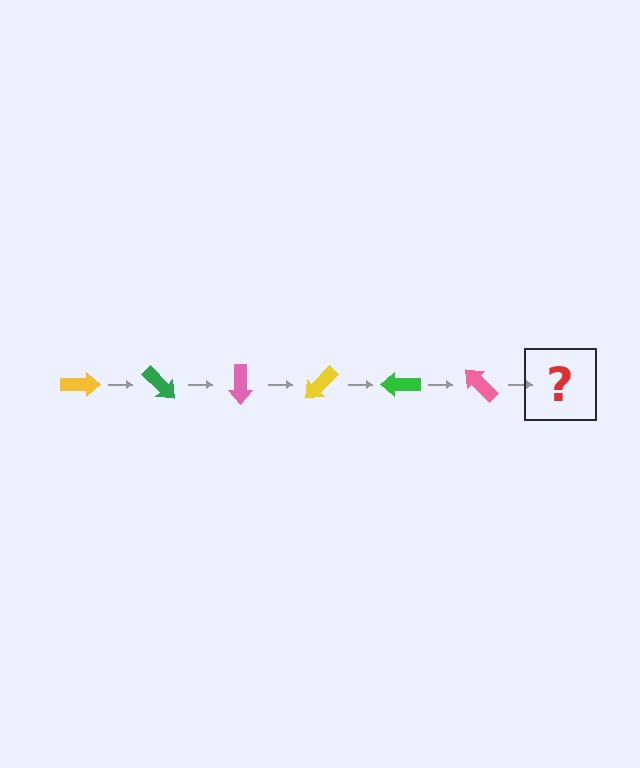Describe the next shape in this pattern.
It should be a yellow arrow, rotated 270 degrees from the start.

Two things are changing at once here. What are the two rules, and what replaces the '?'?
The two rules are that it rotates 45 degrees each step and the color cycles through yellow, green, and pink. The '?' should be a yellow arrow, rotated 270 degrees from the start.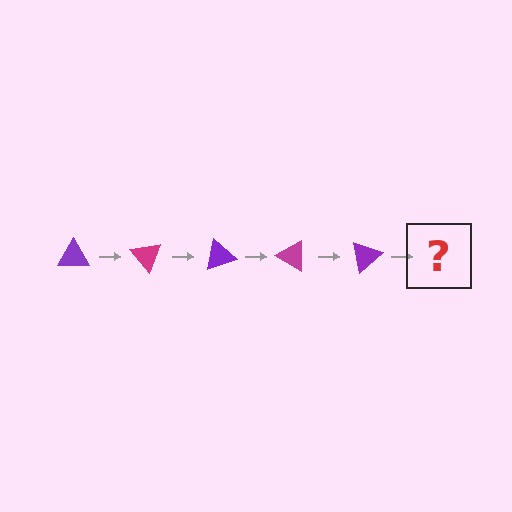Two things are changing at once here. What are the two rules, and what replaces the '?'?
The two rules are that it rotates 50 degrees each step and the color cycles through purple and magenta. The '?' should be a magenta triangle, rotated 250 degrees from the start.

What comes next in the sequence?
The next element should be a magenta triangle, rotated 250 degrees from the start.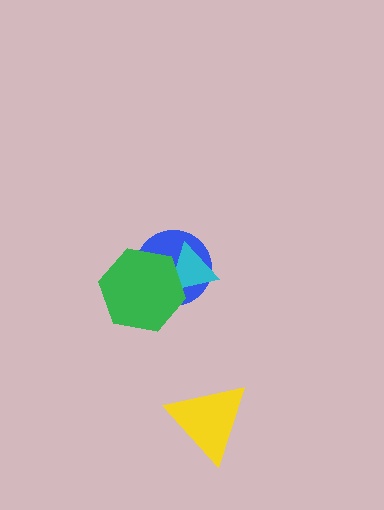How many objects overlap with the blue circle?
2 objects overlap with the blue circle.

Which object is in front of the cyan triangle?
The green hexagon is in front of the cyan triangle.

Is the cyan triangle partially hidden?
Yes, it is partially covered by another shape.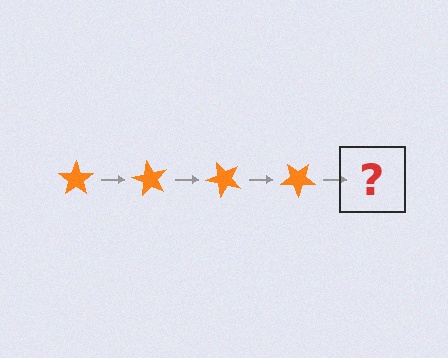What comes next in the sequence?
The next element should be an orange star rotated 240 degrees.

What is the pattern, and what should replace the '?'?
The pattern is that the star rotates 60 degrees each step. The '?' should be an orange star rotated 240 degrees.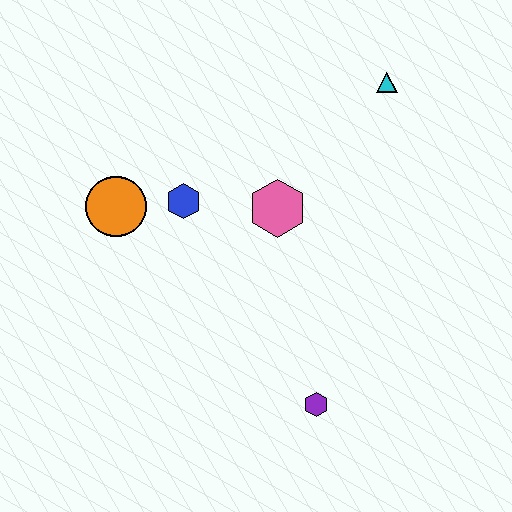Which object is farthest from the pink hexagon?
The purple hexagon is farthest from the pink hexagon.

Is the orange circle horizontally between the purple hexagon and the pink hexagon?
No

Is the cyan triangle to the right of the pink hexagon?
Yes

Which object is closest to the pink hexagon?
The blue hexagon is closest to the pink hexagon.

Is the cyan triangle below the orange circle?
No